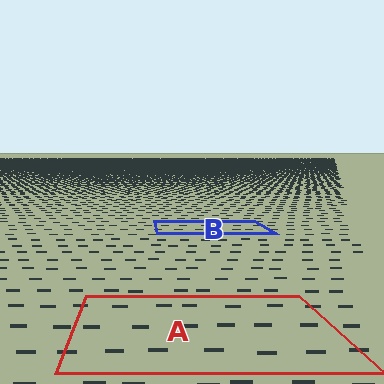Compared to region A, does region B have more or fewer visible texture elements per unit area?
Region B has more texture elements per unit area — they are packed more densely because it is farther away.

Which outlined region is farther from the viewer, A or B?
Region B is farther from the viewer — the texture elements inside it appear smaller and more densely packed.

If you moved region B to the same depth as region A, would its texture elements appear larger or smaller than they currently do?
They would appear larger. At a closer depth, the same texture elements are projected at a bigger on-screen size.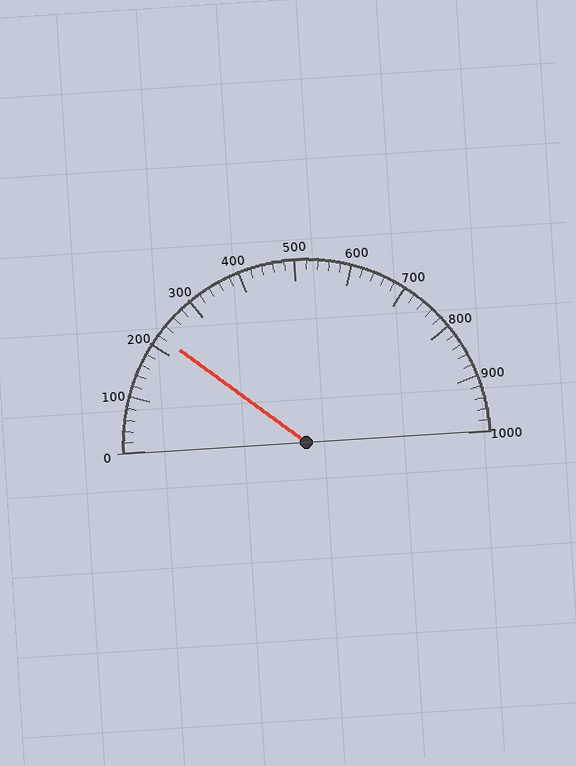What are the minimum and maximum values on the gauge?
The gauge ranges from 0 to 1000.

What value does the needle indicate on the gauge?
The needle indicates approximately 220.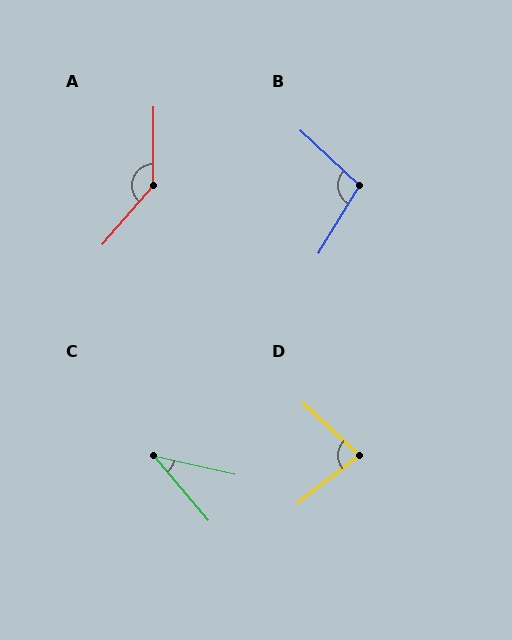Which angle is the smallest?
C, at approximately 37 degrees.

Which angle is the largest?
A, at approximately 139 degrees.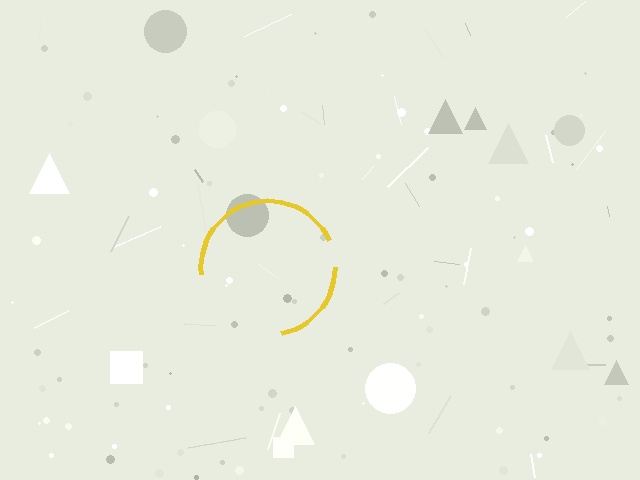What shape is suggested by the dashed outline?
The dashed outline suggests a circle.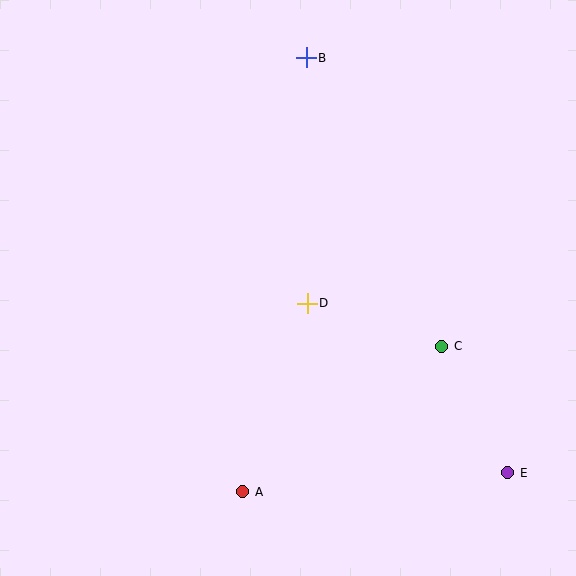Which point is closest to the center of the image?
Point D at (307, 303) is closest to the center.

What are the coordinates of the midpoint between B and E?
The midpoint between B and E is at (407, 265).